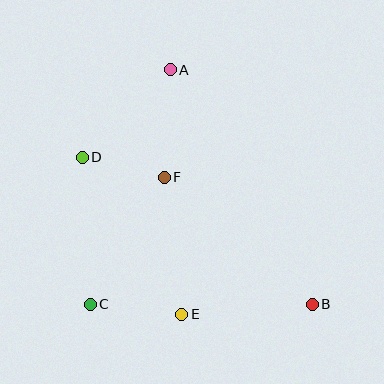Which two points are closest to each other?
Points D and F are closest to each other.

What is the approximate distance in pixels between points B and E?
The distance between B and E is approximately 131 pixels.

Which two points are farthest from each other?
Points A and B are farthest from each other.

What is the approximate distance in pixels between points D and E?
The distance between D and E is approximately 186 pixels.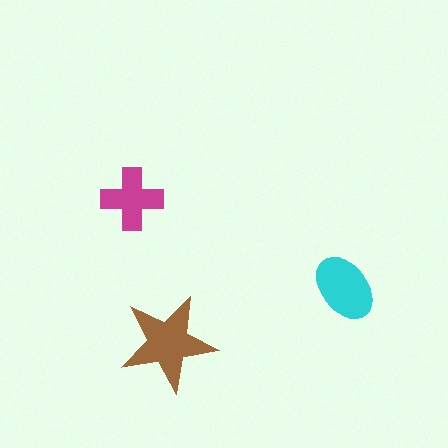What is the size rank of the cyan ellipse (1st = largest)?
2nd.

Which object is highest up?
The magenta cross is topmost.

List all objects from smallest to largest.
The magenta cross, the cyan ellipse, the brown star.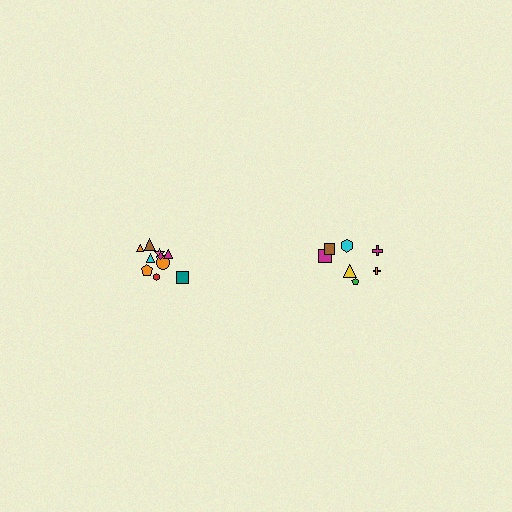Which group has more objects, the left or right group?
The left group.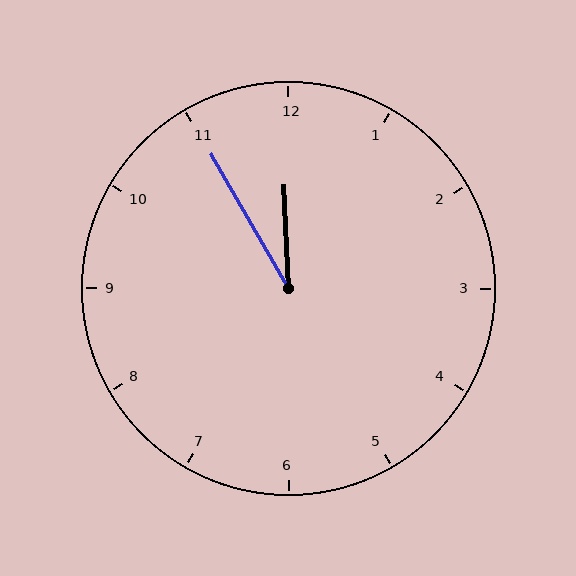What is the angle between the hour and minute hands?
Approximately 28 degrees.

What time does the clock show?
11:55.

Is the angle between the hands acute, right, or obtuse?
It is acute.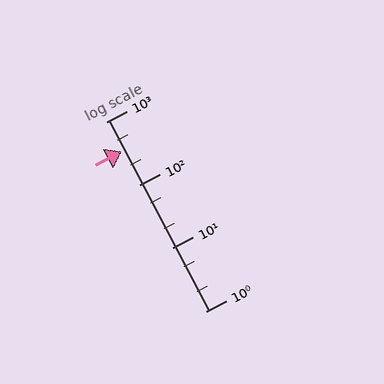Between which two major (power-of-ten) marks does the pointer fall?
The pointer is between 100 and 1000.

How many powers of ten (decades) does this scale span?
The scale spans 3 decades, from 1 to 1000.